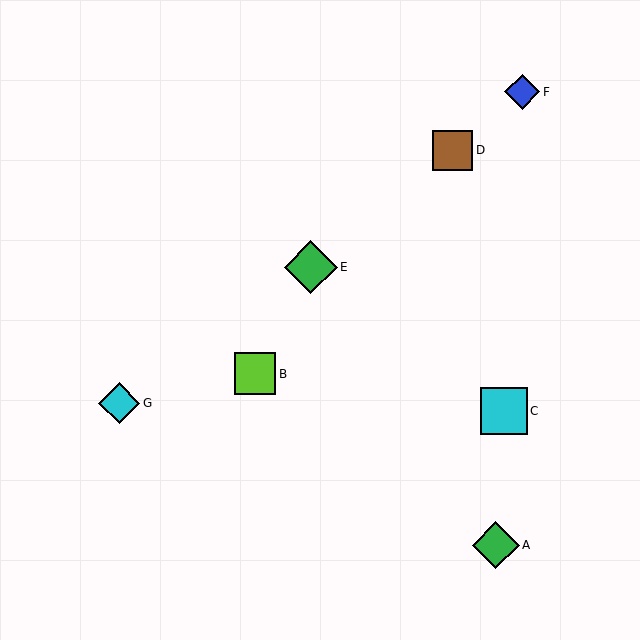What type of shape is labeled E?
Shape E is a green diamond.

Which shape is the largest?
The green diamond (labeled E) is the largest.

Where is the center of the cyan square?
The center of the cyan square is at (504, 411).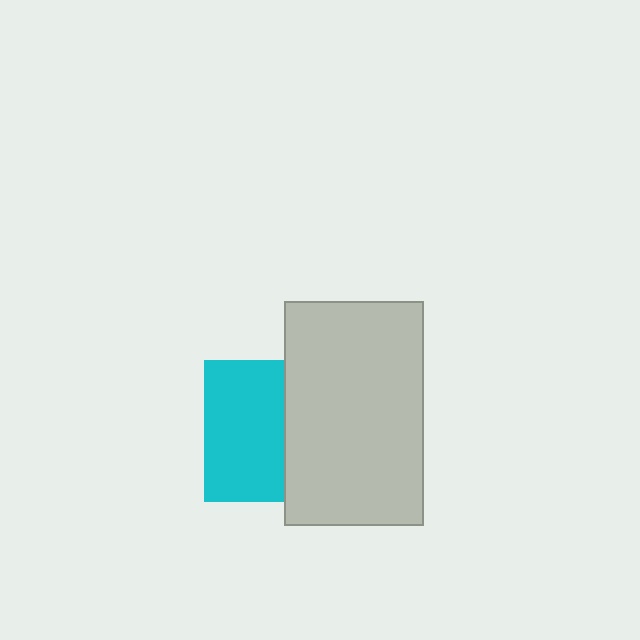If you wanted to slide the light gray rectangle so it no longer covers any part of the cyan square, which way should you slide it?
Slide it right — that is the most direct way to separate the two shapes.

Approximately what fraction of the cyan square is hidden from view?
Roughly 44% of the cyan square is hidden behind the light gray rectangle.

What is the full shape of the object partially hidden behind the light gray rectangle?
The partially hidden object is a cyan square.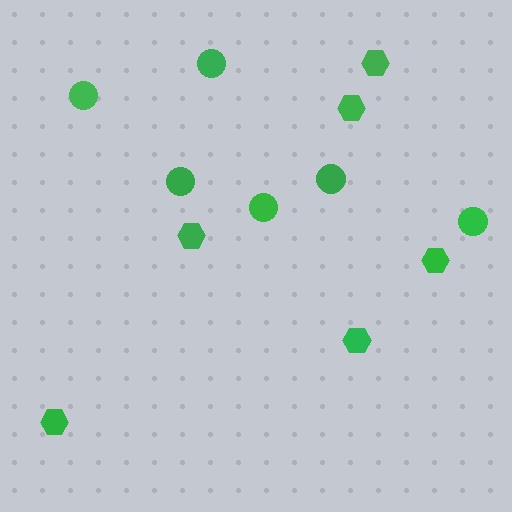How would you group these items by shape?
There are 2 groups: one group of hexagons (6) and one group of circles (6).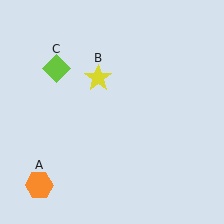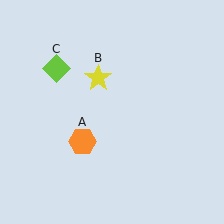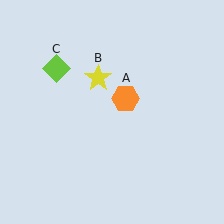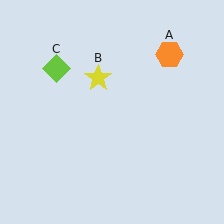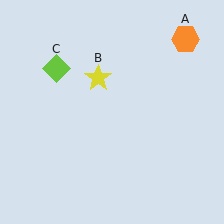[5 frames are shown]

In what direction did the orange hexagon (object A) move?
The orange hexagon (object A) moved up and to the right.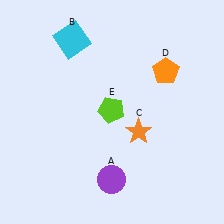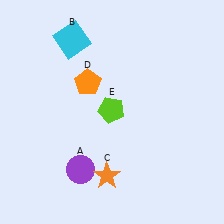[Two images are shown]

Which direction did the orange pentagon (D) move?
The orange pentagon (D) moved left.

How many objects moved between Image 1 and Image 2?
3 objects moved between the two images.